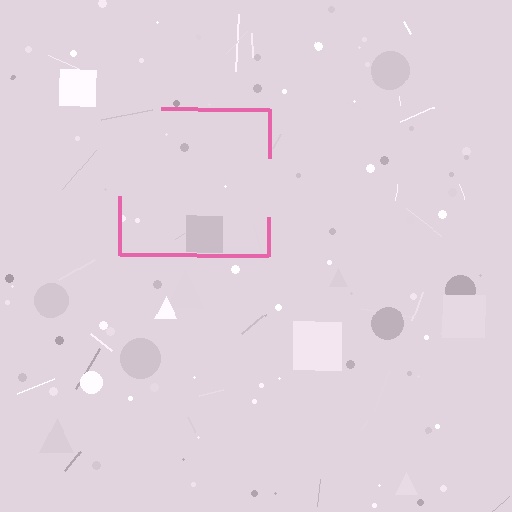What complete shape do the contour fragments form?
The contour fragments form a square.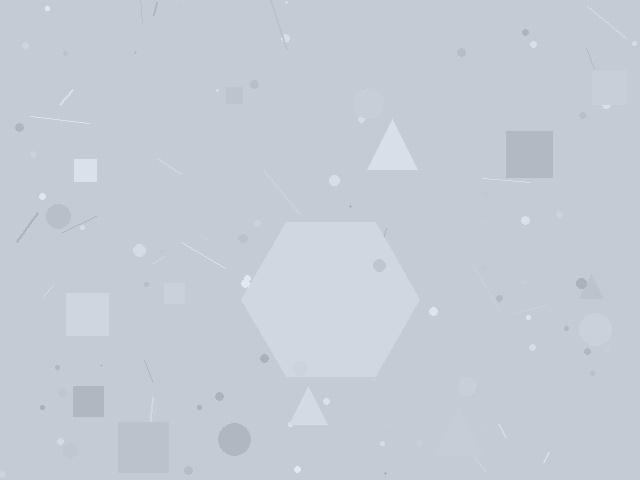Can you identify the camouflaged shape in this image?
The camouflaged shape is a hexagon.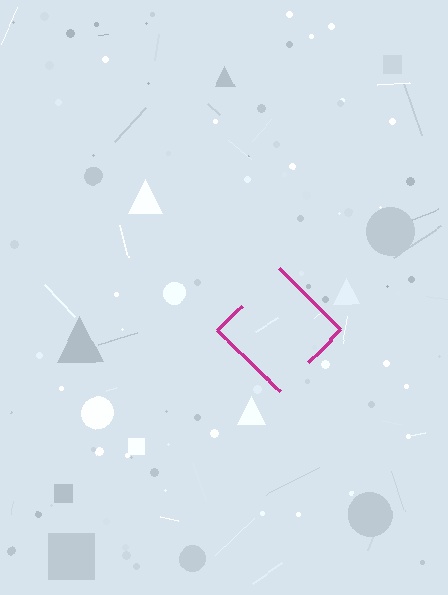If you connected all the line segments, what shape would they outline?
They would outline a diamond.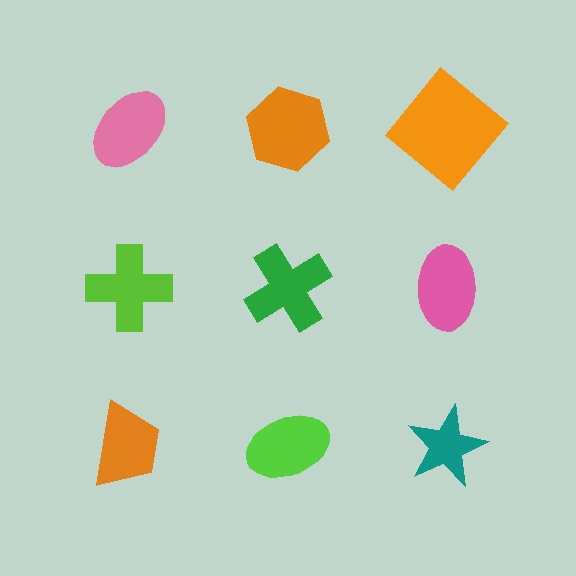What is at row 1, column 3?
An orange diamond.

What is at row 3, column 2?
A lime ellipse.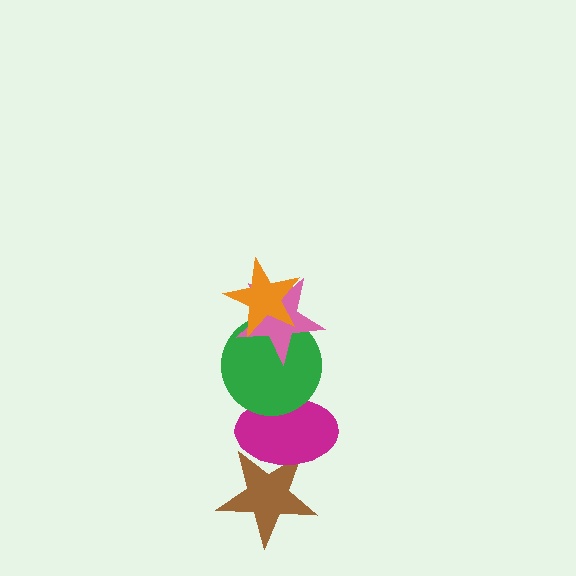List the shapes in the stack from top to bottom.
From top to bottom: the orange star, the pink star, the green circle, the magenta ellipse, the brown star.